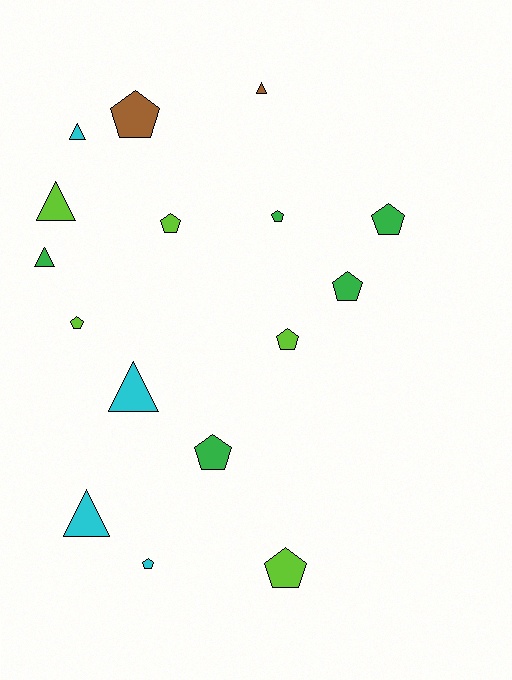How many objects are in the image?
There are 16 objects.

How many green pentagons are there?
There are 4 green pentagons.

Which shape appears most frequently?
Pentagon, with 10 objects.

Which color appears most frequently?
Lime, with 5 objects.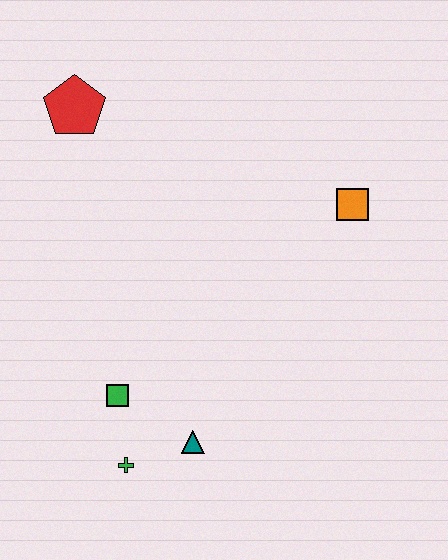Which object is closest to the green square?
The green cross is closest to the green square.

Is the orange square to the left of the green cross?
No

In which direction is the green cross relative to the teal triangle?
The green cross is to the left of the teal triangle.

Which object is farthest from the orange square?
The green cross is farthest from the orange square.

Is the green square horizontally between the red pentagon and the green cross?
Yes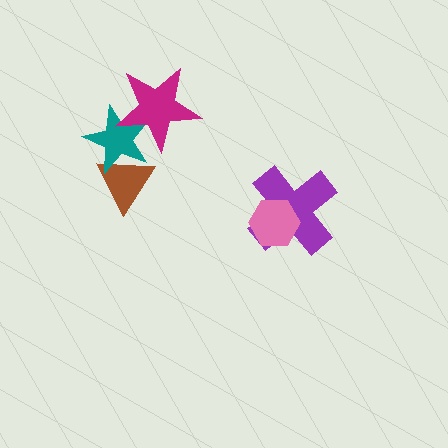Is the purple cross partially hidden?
Yes, it is partially covered by another shape.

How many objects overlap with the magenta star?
1 object overlaps with the magenta star.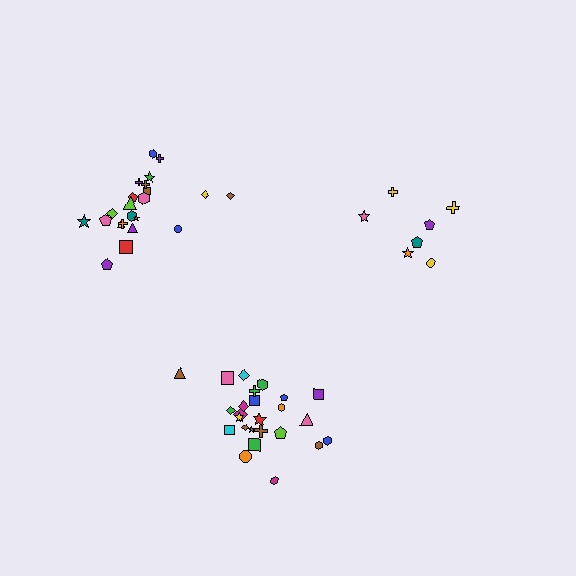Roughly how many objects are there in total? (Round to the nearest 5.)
Roughly 55 objects in total.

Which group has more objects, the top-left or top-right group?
The top-left group.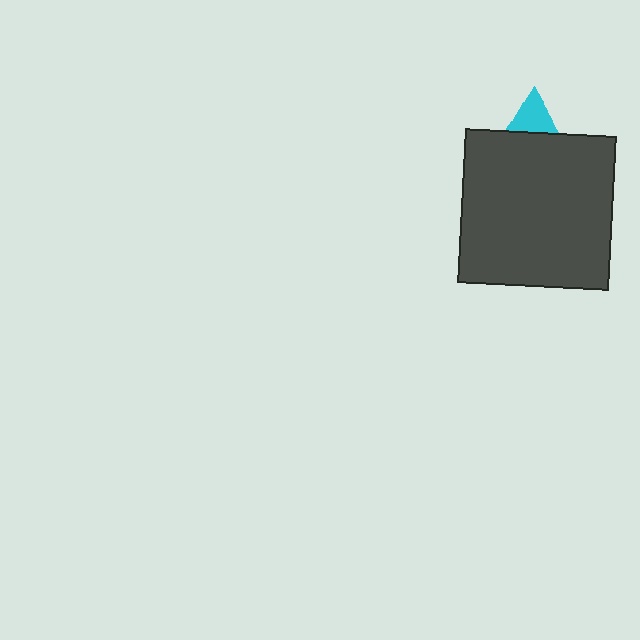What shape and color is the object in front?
The object in front is a dark gray rectangle.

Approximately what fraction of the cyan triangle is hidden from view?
Roughly 65% of the cyan triangle is hidden behind the dark gray rectangle.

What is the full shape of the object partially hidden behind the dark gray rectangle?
The partially hidden object is a cyan triangle.